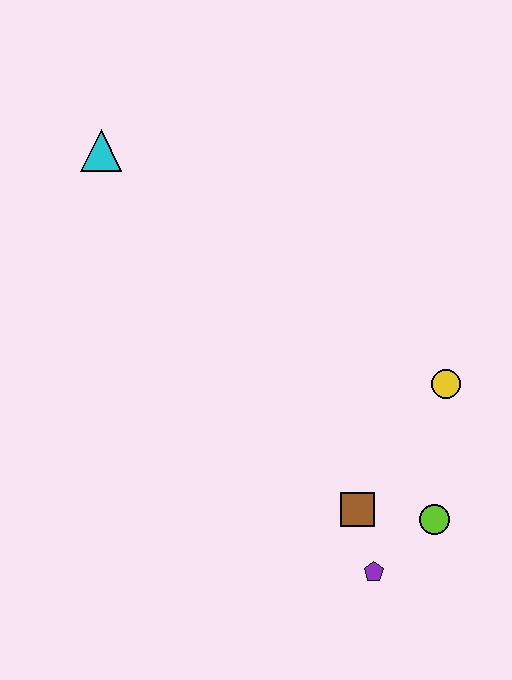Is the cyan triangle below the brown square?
No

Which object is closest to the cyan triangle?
The yellow circle is closest to the cyan triangle.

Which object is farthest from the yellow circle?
The cyan triangle is farthest from the yellow circle.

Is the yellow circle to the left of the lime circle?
No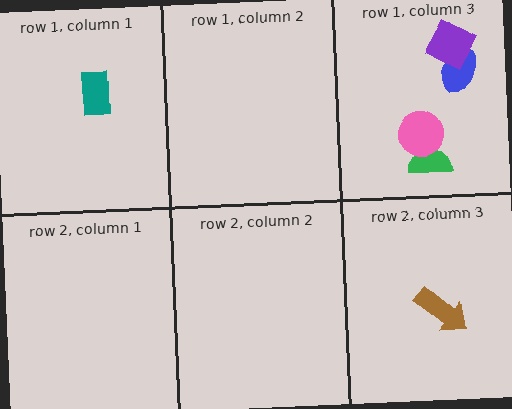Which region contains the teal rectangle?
The row 1, column 1 region.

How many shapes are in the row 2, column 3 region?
1.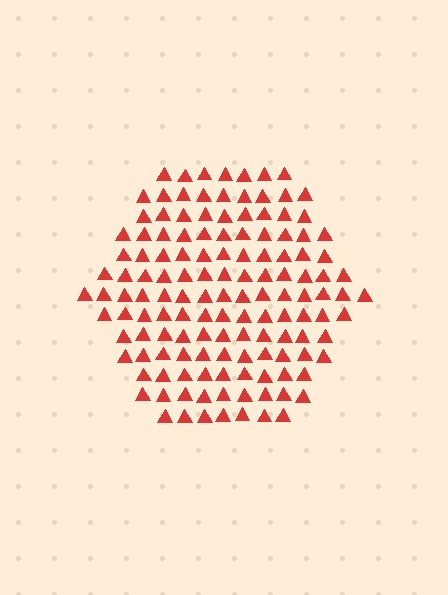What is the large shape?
The large shape is a hexagon.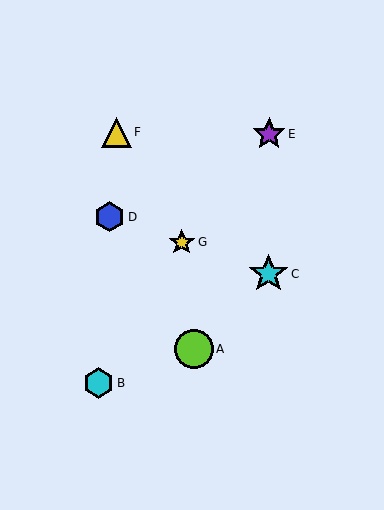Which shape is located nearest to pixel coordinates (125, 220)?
The blue hexagon (labeled D) at (110, 217) is nearest to that location.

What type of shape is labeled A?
Shape A is a lime circle.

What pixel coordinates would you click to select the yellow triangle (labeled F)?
Click at (116, 132) to select the yellow triangle F.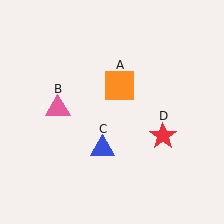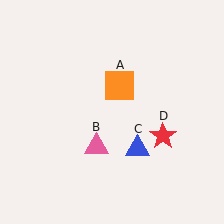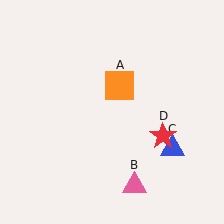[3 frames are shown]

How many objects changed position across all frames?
2 objects changed position: pink triangle (object B), blue triangle (object C).